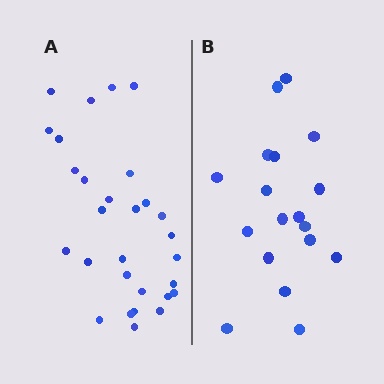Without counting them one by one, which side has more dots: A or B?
Region A (the left region) has more dots.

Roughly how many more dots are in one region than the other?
Region A has roughly 12 or so more dots than region B.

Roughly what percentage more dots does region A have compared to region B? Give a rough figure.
About 60% more.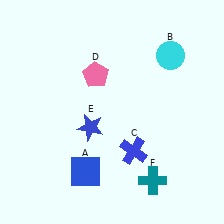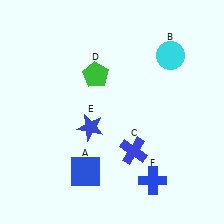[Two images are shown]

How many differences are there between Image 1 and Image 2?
There are 2 differences between the two images.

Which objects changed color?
D changed from pink to green. F changed from teal to blue.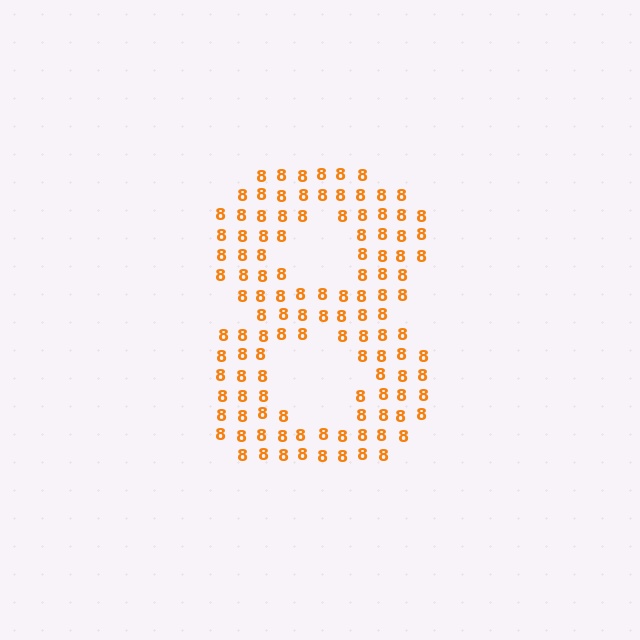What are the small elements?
The small elements are digit 8's.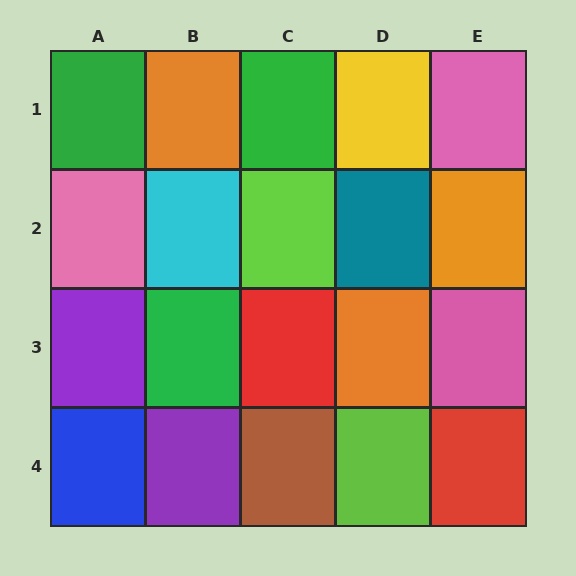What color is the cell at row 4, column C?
Brown.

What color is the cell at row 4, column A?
Blue.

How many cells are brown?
1 cell is brown.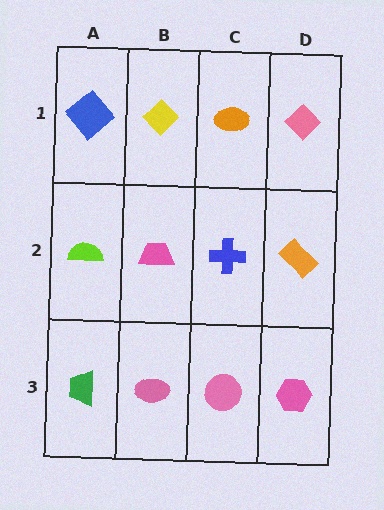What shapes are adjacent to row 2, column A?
A blue diamond (row 1, column A), a green trapezoid (row 3, column A), a pink trapezoid (row 2, column B).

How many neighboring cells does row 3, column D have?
2.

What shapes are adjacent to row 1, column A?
A lime semicircle (row 2, column A), a yellow diamond (row 1, column B).